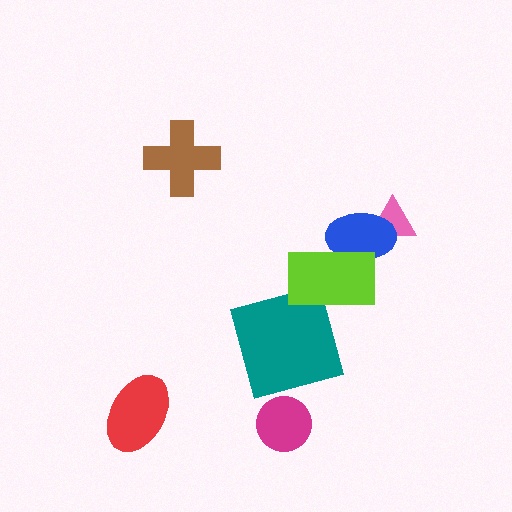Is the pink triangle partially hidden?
Yes, it is partially covered by another shape.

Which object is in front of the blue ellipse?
The lime rectangle is in front of the blue ellipse.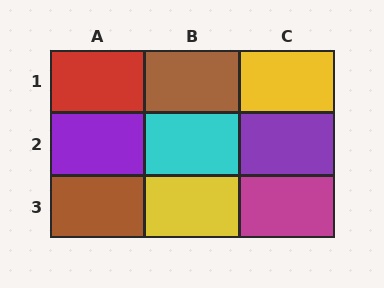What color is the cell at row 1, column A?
Red.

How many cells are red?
1 cell is red.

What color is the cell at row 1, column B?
Brown.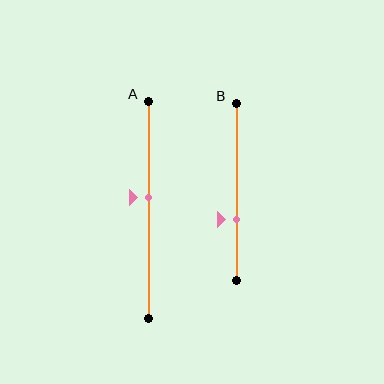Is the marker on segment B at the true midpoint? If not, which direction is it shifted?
No, the marker on segment B is shifted downward by about 15% of the segment length.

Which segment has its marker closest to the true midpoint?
Segment A has its marker closest to the true midpoint.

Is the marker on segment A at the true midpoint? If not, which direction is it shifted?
No, the marker on segment A is shifted upward by about 6% of the segment length.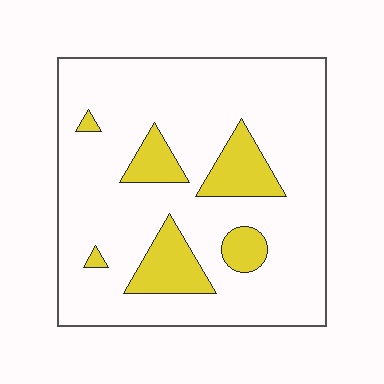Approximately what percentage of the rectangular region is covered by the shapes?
Approximately 15%.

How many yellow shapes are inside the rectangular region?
6.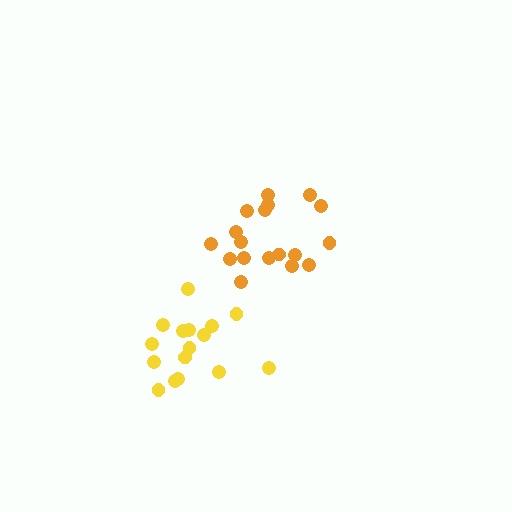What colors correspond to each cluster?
The clusters are colored: orange, yellow.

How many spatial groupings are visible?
There are 2 spatial groupings.